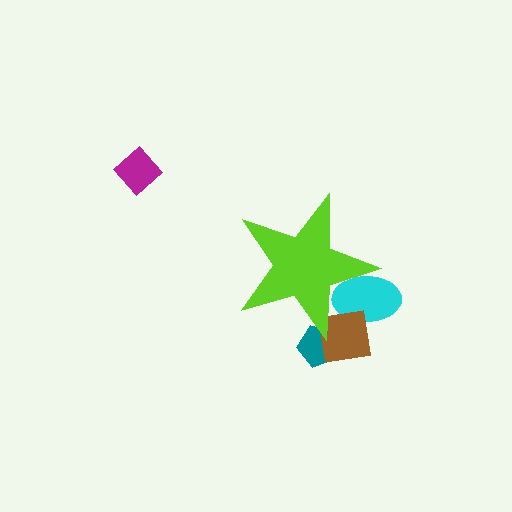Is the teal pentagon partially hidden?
Yes, the teal pentagon is partially hidden behind the lime star.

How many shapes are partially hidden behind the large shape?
3 shapes are partially hidden.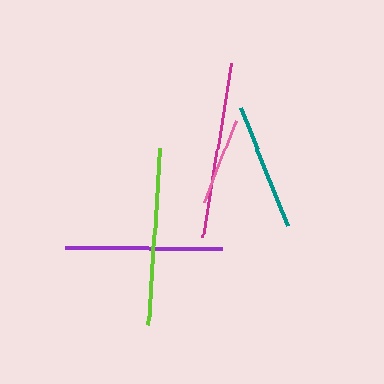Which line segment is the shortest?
The pink line is the shortest at approximately 88 pixels.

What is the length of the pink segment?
The pink segment is approximately 88 pixels long.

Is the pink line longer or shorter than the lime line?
The lime line is longer than the pink line.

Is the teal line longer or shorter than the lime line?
The lime line is longer than the teal line.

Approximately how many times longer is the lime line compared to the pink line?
The lime line is approximately 2.0 times the length of the pink line.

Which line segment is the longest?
The lime line is the longest at approximately 177 pixels.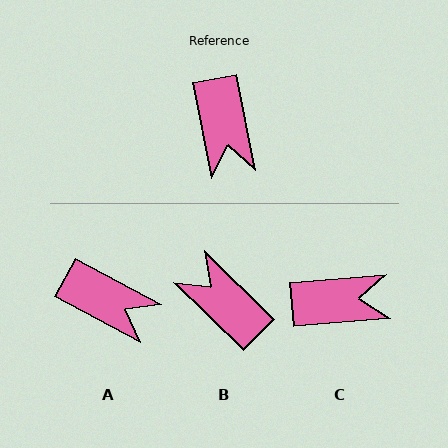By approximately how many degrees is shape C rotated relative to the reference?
Approximately 84 degrees counter-clockwise.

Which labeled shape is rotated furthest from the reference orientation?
B, about 146 degrees away.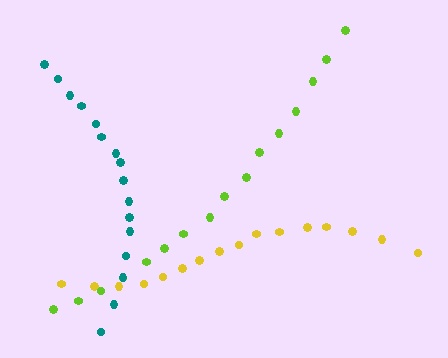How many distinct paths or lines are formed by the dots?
There are 3 distinct paths.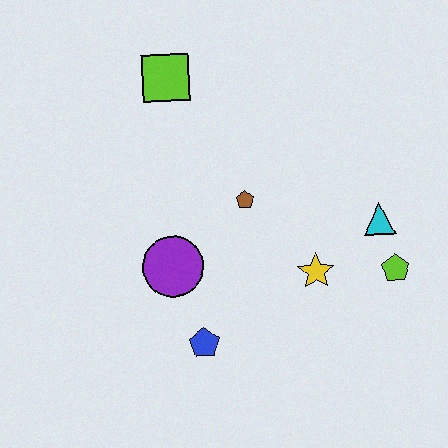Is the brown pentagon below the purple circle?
No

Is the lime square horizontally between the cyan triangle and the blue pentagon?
No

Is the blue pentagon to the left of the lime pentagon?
Yes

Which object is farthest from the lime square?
The lime pentagon is farthest from the lime square.